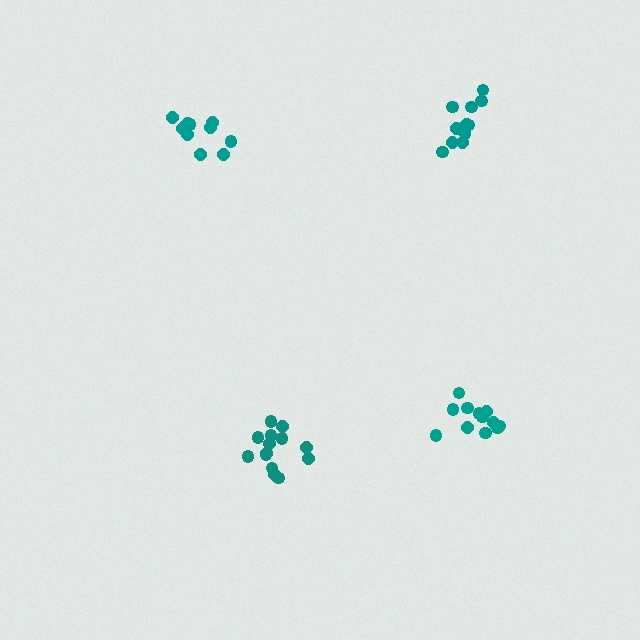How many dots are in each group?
Group 1: 10 dots, Group 2: 12 dots, Group 3: 14 dots, Group 4: 11 dots (47 total).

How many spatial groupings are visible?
There are 4 spatial groupings.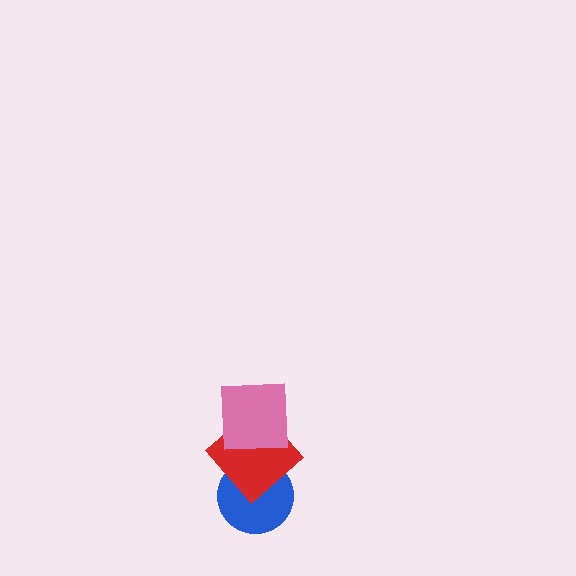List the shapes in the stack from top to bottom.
From top to bottom: the pink square, the red diamond, the blue circle.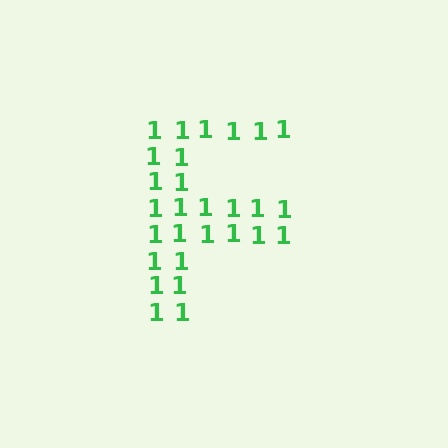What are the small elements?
The small elements are digit 1's.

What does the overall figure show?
The overall figure shows the letter F.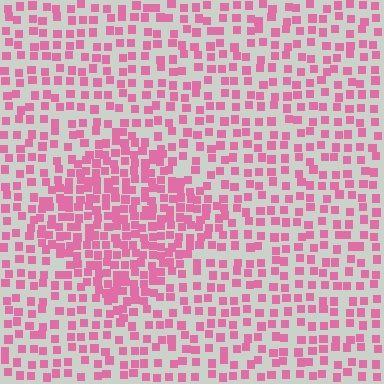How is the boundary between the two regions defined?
The boundary is defined by a change in element density (approximately 1.9x ratio). All elements are the same color, size, and shape.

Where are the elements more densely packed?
The elements are more densely packed inside the diamond boundary.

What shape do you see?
I see a diamond.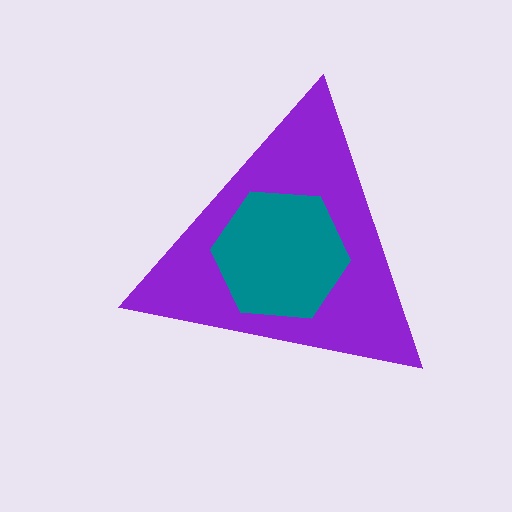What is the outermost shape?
The purple triangle.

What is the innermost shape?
The teal hexagon.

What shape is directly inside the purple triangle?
The teal hexagon.